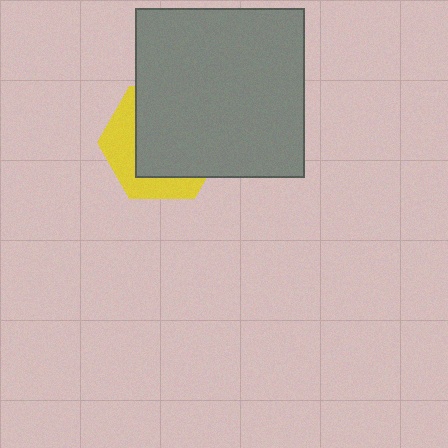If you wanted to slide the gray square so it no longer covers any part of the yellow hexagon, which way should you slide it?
Slide it toward the upper-right — that is the most direct way to separate the two shapes.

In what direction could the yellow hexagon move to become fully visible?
The yellow hexagon could move toward the lower-left. That would shift it out from behind the gray square entirely.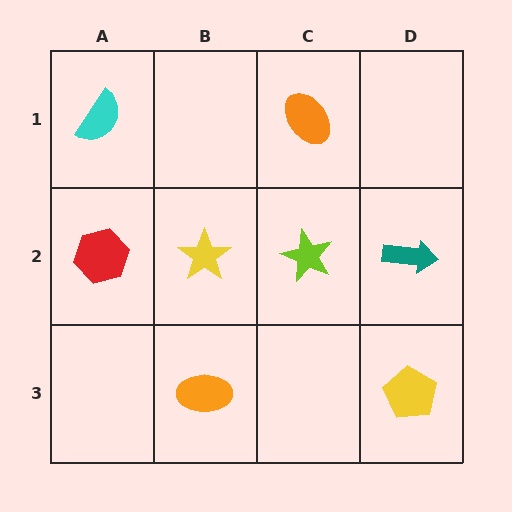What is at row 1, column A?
A cyan semicircle.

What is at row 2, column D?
A teal arrow.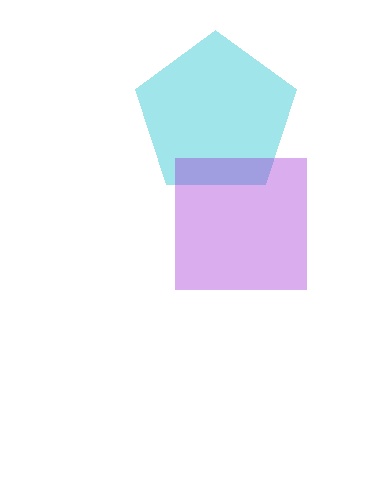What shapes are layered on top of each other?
The layered shapes are: a cyan pentagon, a purple square.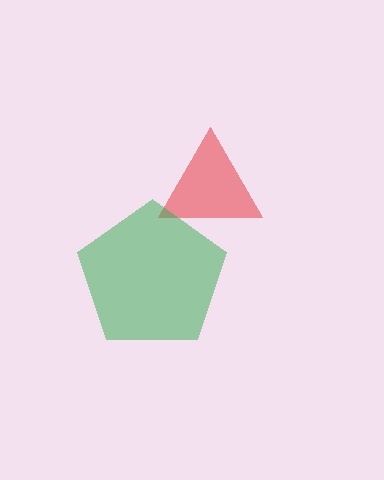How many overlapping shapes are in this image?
There are 2 overlapping shapes in the image.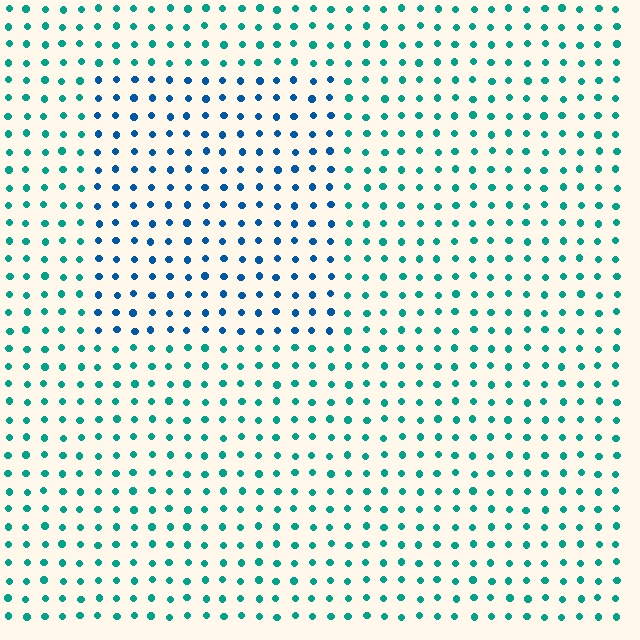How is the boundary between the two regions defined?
The boundary is defined purely by a slight shift in hue (about 38 degrees). Spacing, size, and orientation are identical on both sides.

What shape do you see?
I see a rectangle.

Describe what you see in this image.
The image is filled with small teal elements in a uniform arrangement. A rectangle-shaped region is visible where the elements are tinted to a slightly different hue, forming a subtle color boundary.